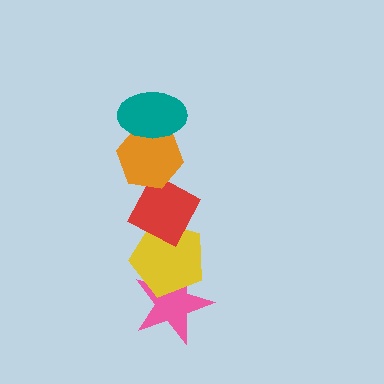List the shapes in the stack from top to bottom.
From top to bottom: the teal ellipse, the orange hexagon, the red diamond, the yellow pentagon, the pink star.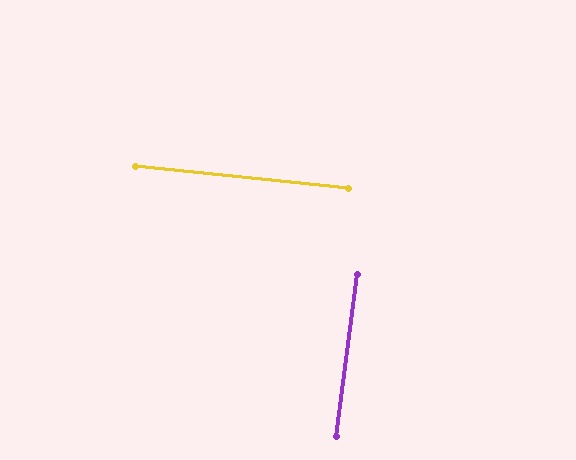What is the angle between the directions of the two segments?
Approximately 88 degrees.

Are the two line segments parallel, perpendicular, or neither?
Perpendicular — they meet at approximately 88°.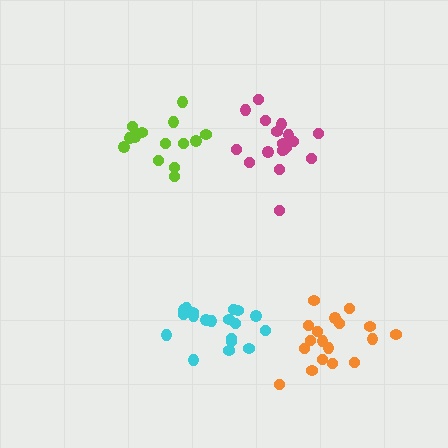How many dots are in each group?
Group 1: 19 dots, Group 2: 18 dots, Group 3: 19 dots, Group 4: 14 dots (70 total).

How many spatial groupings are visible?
There are 4 spatial groupings.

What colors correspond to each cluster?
The clusters are colored: cyan, orange, magenta, lime.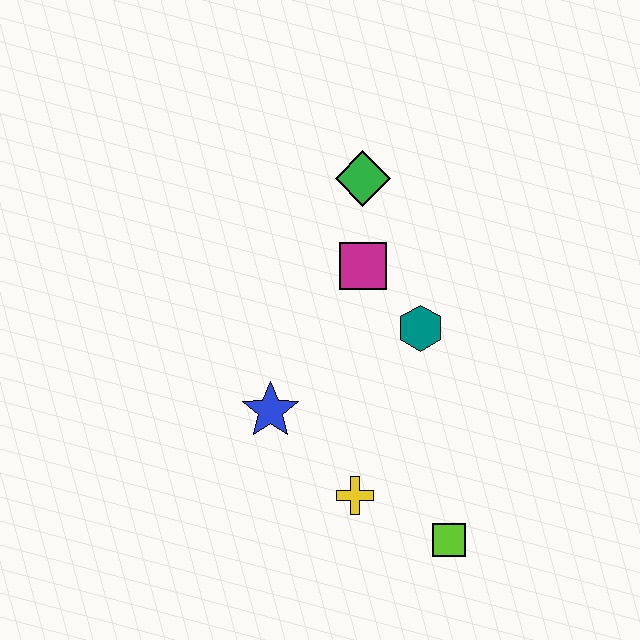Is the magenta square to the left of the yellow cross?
No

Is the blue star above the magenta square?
No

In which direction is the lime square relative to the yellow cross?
The lime square is to the right of the yellow cross.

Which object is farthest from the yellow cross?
The green diamond is farthest from the yellow cross.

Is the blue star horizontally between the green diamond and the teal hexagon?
No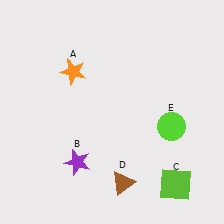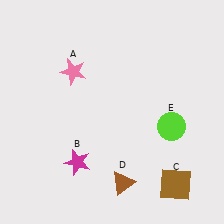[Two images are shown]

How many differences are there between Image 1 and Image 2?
There are 3 differences between the two images.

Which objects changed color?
A changed from orange to pink. B changed from purple to magenta. C changed from lime to brown.